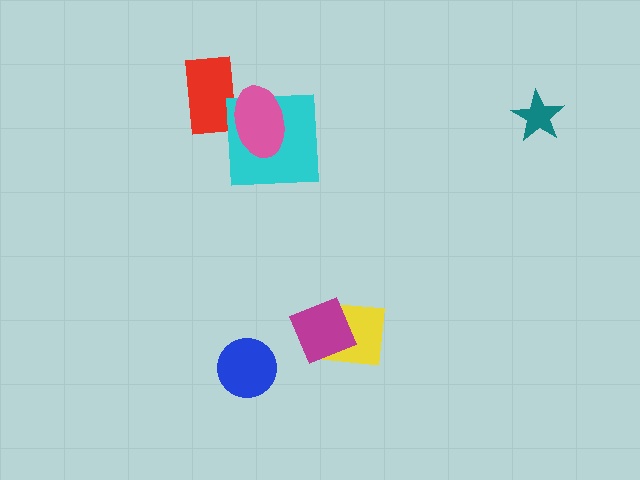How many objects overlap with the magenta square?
1 object overlaps with the magenta square.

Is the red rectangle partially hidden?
Yes, it is partially covered by another shape.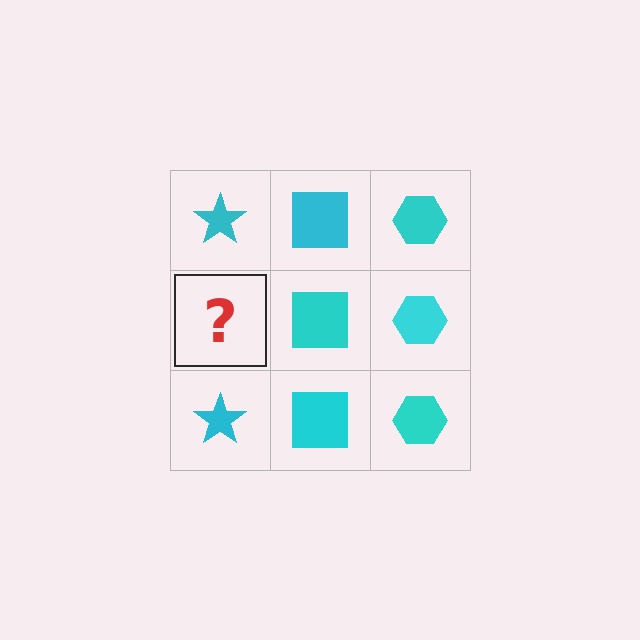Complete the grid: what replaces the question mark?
The question mark should be replaced with a cyan star.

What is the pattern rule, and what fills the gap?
The rule is that each column has a consistent shape. The gap should be filled with a cyan star.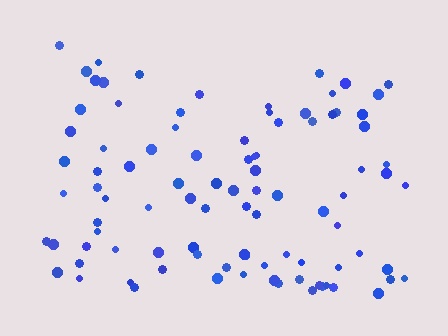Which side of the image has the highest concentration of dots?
The bottom.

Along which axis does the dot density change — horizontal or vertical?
Vertical.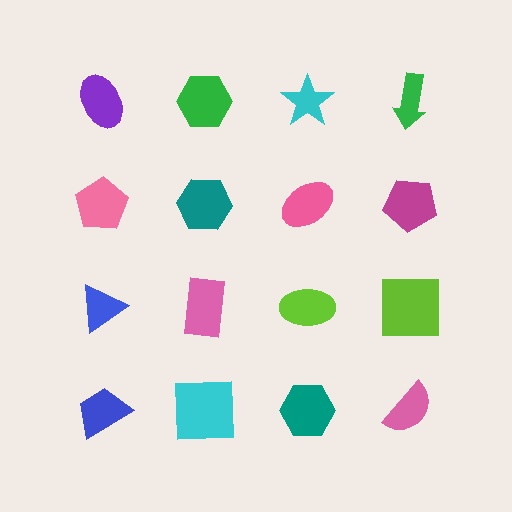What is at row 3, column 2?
A pink rectangle.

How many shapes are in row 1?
4 shapes.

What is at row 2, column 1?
A pink pentagon.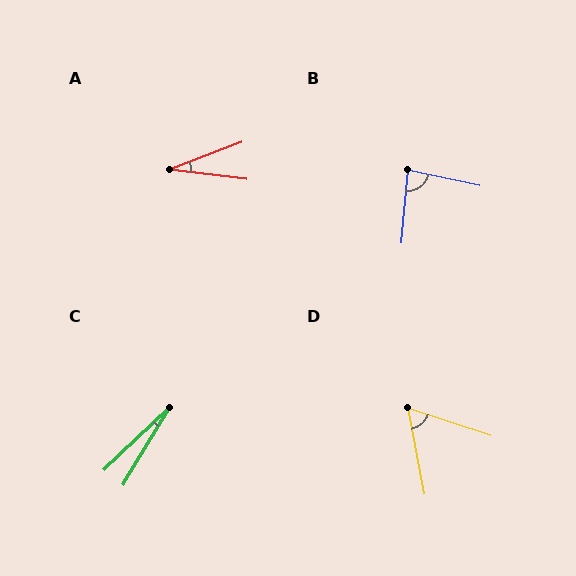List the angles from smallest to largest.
C (15°), A (28°), D (61°), B (83°).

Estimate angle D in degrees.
Approximately 61 degrees.